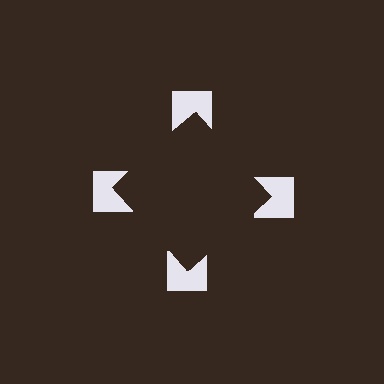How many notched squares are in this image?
There are 4 — one at each vertex of the illusory square.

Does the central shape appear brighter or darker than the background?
It typically appears slightly darker than the background, even though no actual brightness change is drawn.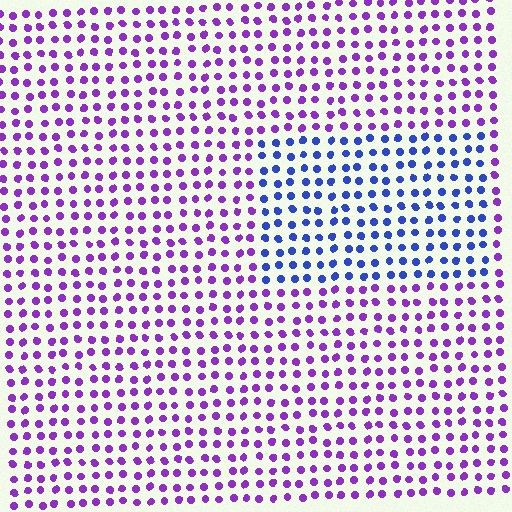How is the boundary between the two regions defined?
The boundary is defined purely by a slight shift in hue (about 50 degrees). Spacing, size, and orientation are identical on both sides.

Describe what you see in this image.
The image is filled with small purple elements in a uniform arrangement. A rectangle-shaped region is visible where the elements are tinted to a slightly different hue, forming a subtle color boundary.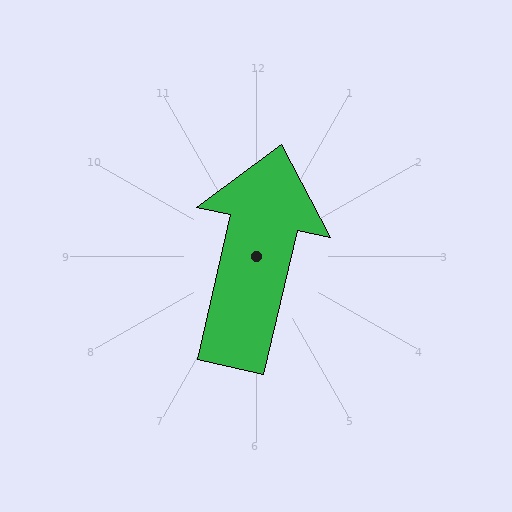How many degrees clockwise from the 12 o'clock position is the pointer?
Approximately 13 degrees.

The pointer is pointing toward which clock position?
Roughly 12 o'clock.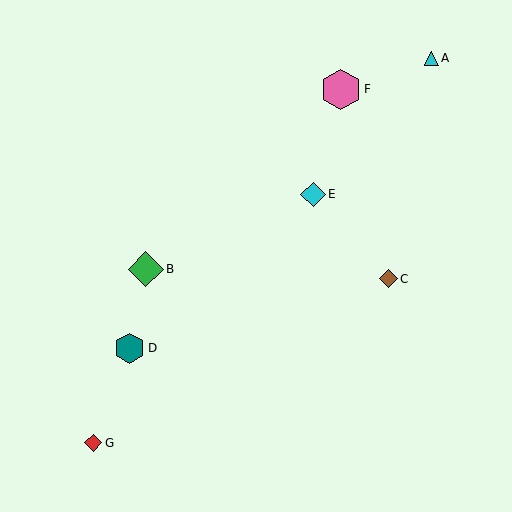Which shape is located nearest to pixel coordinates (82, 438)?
The red diamond (labeled G) at (93, 443) is nearest to that location.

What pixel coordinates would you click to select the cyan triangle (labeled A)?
Click at (431, 58) to select the cyan triangle A.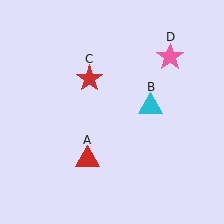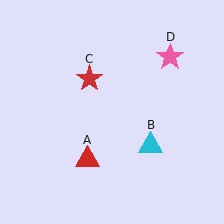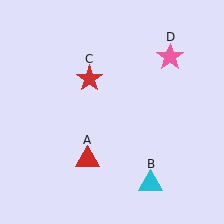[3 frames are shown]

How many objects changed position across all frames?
1 object changed position: cyan triangle (object B).